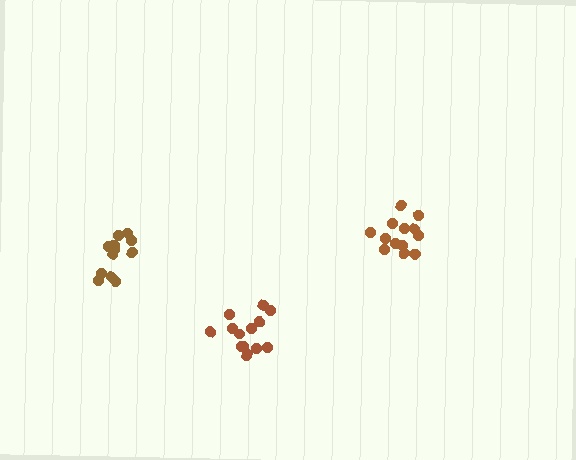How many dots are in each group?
Group 1: 14 dots, Group 2: 12 dots, Group 3: 13 dots (39 total).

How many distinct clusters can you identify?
There are 3 distinct clusters.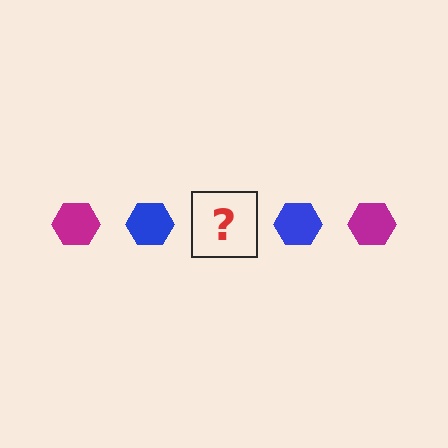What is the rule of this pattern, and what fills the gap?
The rule is that the pattern cycles through magenta, blue hexagons. The gap should be filled with a magenta hexagon.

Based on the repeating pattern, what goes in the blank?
The blank should be a magenta hexagon.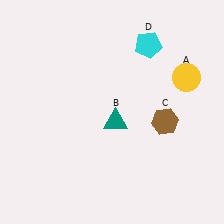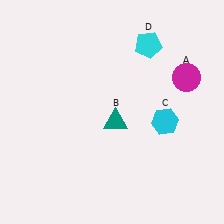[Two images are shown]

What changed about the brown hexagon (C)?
In Image 1, C is brown. In Image 2, it changed to cyan.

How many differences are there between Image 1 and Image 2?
There are 2 differences between the two images.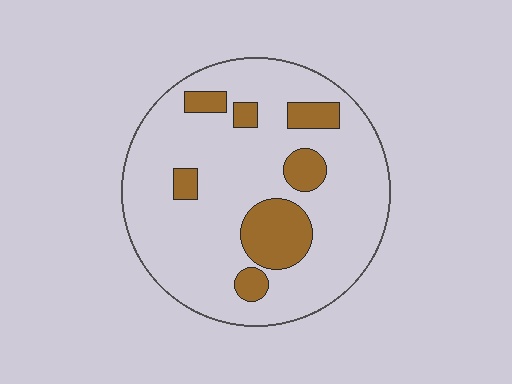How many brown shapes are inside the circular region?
7.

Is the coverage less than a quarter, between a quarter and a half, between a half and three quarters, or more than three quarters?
Less than a quarter.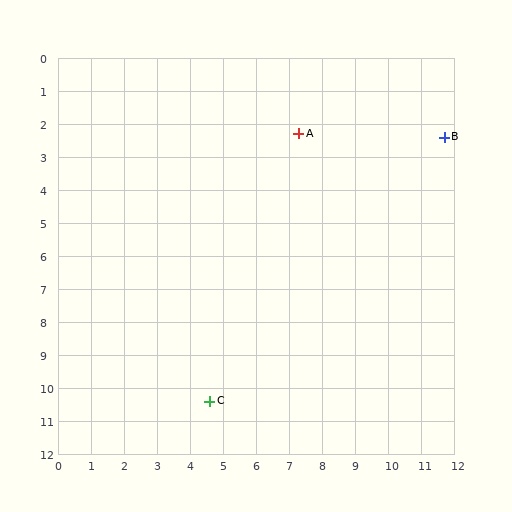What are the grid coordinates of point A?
Point A is at approximately (7.3, 2.3).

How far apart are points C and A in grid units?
Points C and A are about 8.5 grid units apart.